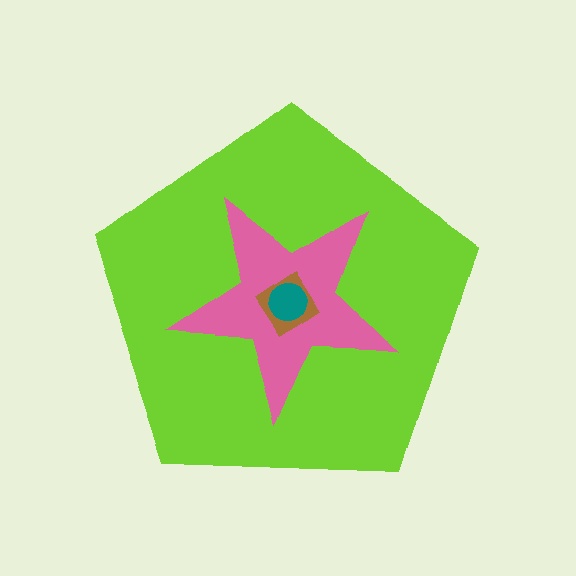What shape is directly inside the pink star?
The brown diamond.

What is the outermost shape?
The lime pentagon.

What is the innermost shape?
The teal circle.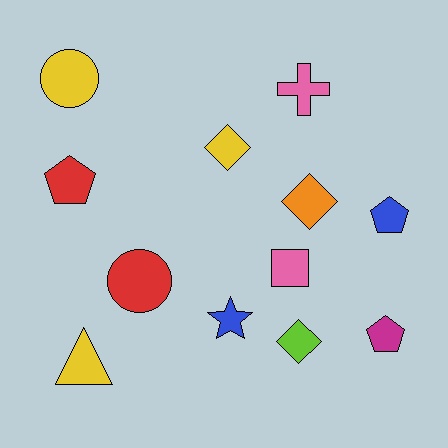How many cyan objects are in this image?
There are no cyan objects.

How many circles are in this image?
There are 2 circles.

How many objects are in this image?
There are 12 objects.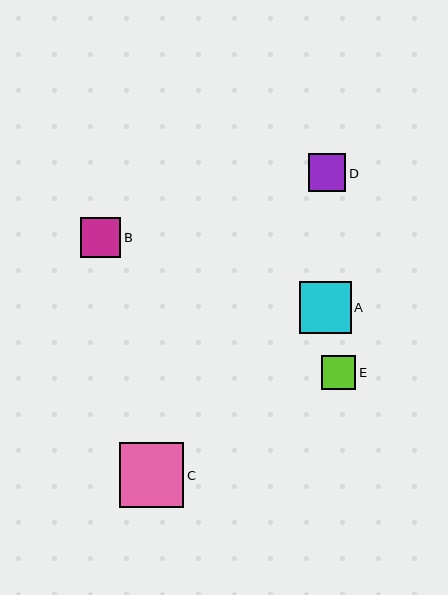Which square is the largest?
Square C is the largest with a size of approximately 64 pixels.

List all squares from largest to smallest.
From largest to smallest: C, A, B, D, E.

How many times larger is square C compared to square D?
Square C is approximately 1.7 times the size of square D.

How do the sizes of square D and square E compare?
Square D and square E are approximately the same size.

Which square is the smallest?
Square E is the smallest with a size of approximately 35 pixels.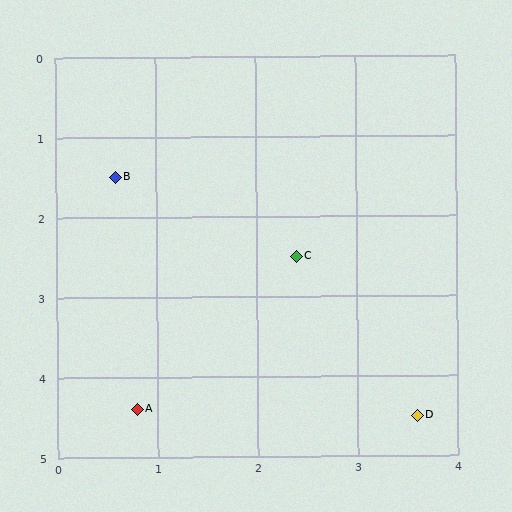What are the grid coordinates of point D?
Point D is at approximately (3.6, 4.5).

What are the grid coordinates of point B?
Point B is at approximately (0.6, 1.5).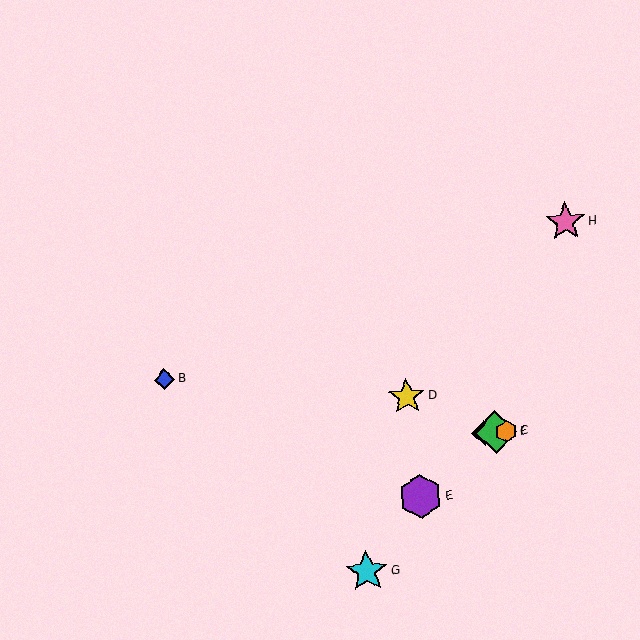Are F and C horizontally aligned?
Yes, both are at y≈431.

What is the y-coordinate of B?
Object B is at y≈379.